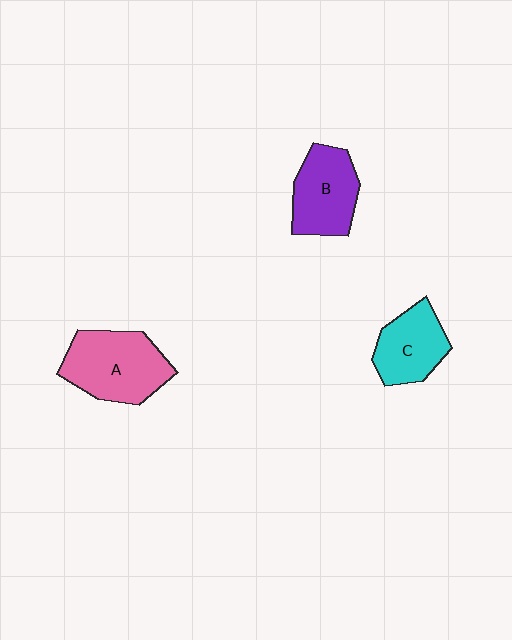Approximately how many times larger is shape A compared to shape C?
Approximately 1.4 times.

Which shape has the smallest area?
Shape C (cyan).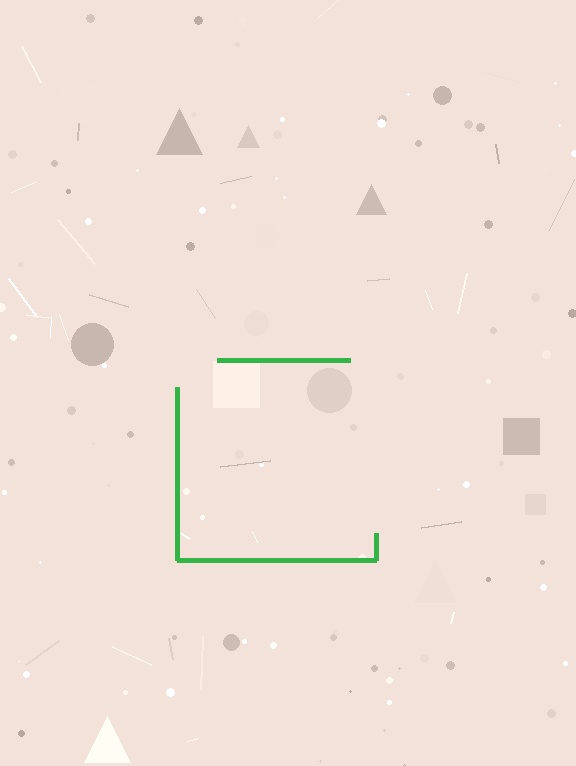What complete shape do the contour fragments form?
The contour fragments form a square.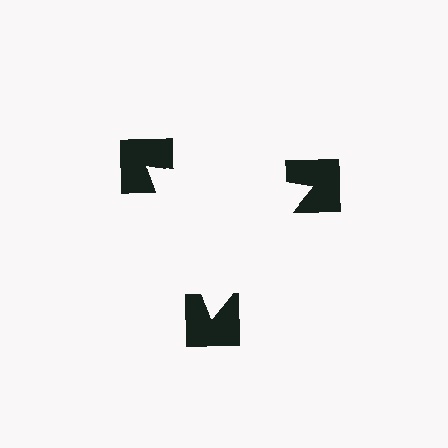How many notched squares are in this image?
There are 3 — one at each vertex of the illusory triangle.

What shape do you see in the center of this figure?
An illusory triangle — its edges are inferred from the aligned wedge cuts in the notched squares, not physically drawn.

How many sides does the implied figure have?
3 sides.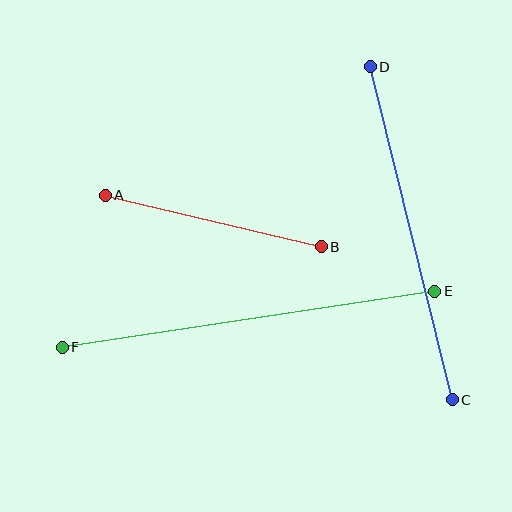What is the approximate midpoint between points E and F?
The midpoint is at approximately (248, 319) pixels.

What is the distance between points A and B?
The distance is approximately 222 pixels.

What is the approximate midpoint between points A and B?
The midpoint is at approximately (213, 221) pixels.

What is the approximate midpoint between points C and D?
The midpoint is at approximately (411, 233) pixels.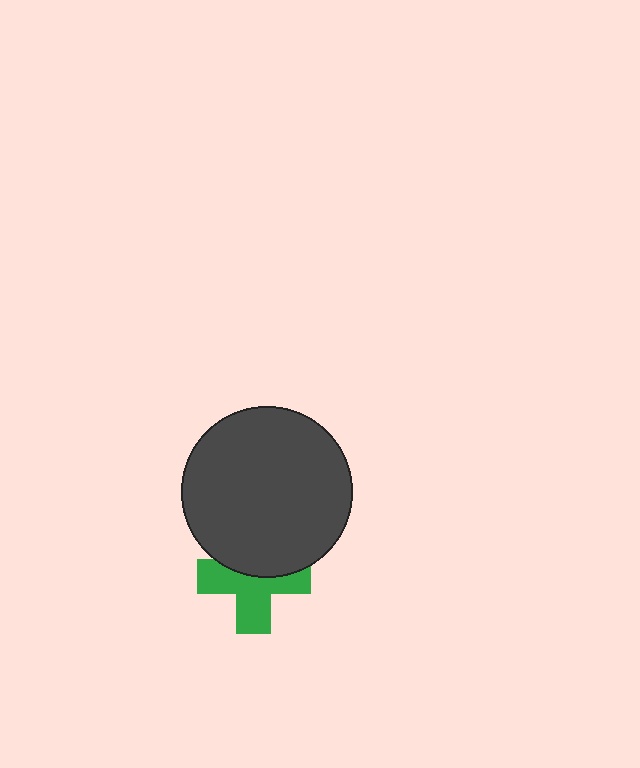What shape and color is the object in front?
The object in front is a dark gray circle.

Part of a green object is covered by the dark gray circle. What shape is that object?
It is a cross.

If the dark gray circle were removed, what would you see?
You would see the complete green cross.